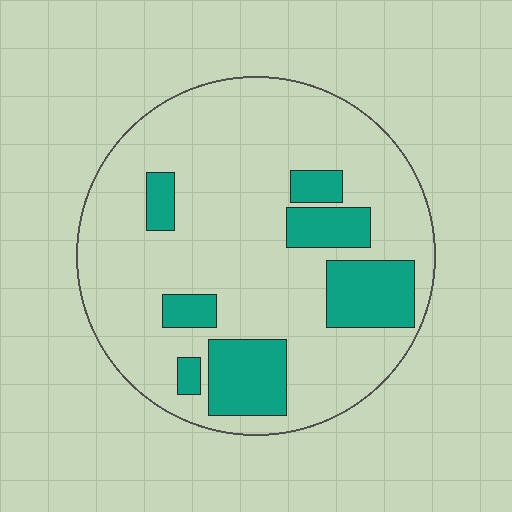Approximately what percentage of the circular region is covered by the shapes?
Approximately 20%.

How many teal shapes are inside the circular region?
7.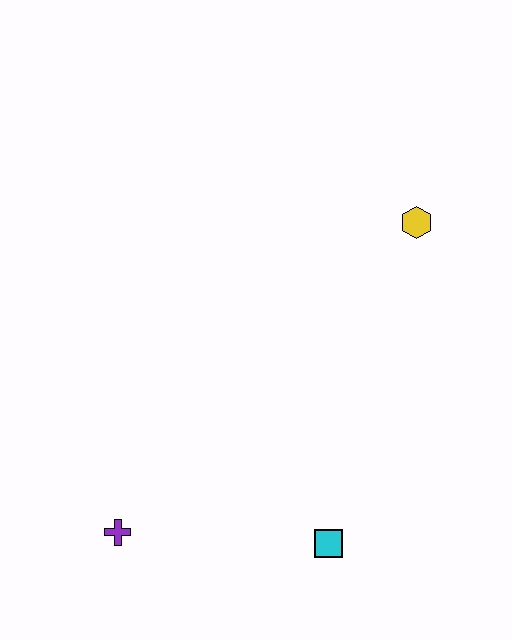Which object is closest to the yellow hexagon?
The cyan square is closest to the yellow hexagon.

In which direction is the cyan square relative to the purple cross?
The cyan square is to the right of the purple cross.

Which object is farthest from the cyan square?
The yellow hexagon is farthest from the cyan square.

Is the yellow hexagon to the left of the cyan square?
No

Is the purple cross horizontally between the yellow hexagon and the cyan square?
No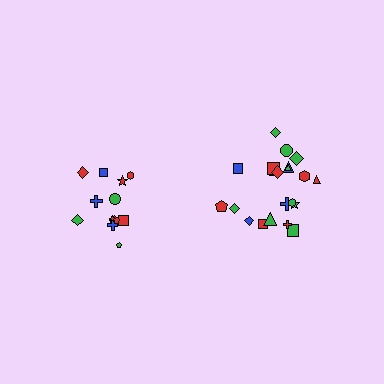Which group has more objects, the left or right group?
The right group.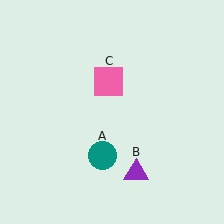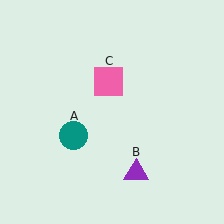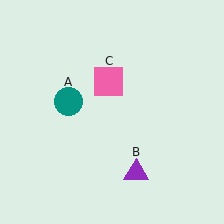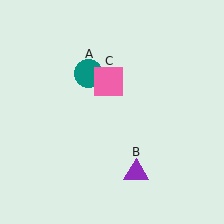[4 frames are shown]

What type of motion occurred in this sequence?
The teal circle (object A) rotated clockwise around the center of the scene.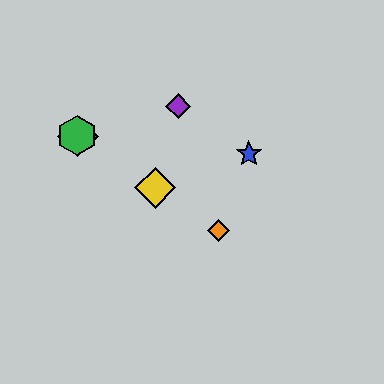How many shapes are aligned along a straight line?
4 shapes (the red diamond, the green hexagon, the yellow diamond, the orange diamond) are aligned along a straight line.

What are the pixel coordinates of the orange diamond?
The orange diamond is at (218, 230).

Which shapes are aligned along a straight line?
The red diamond, the green hexagon, the yellow diamond, the orange diamond are aligned along a straight line.